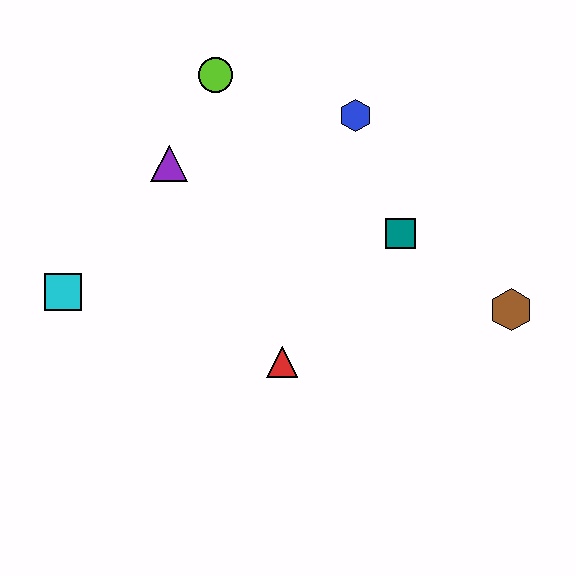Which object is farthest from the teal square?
The cyan square is farthest from the teal square.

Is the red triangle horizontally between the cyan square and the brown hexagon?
Yes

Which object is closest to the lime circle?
The purple triangle is closest to the lime circle.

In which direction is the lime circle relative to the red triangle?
The lime circle is above the red triangle.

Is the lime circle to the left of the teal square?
Yes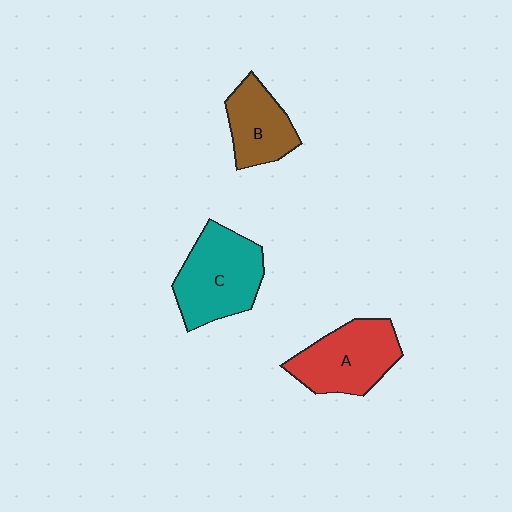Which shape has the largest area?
Shape C (teal).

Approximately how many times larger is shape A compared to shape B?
Approximately 1.4 times.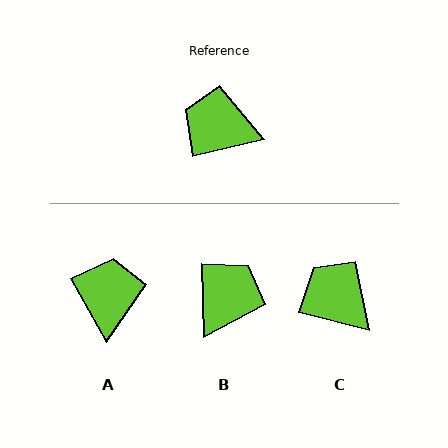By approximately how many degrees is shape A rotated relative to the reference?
Approximately 74 degrees clockwise.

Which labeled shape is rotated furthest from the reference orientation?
B, about 102 degrees away.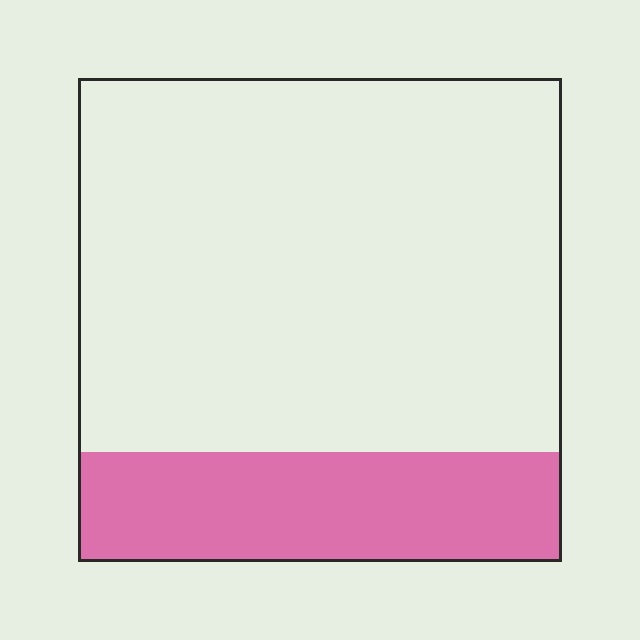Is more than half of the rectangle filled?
No.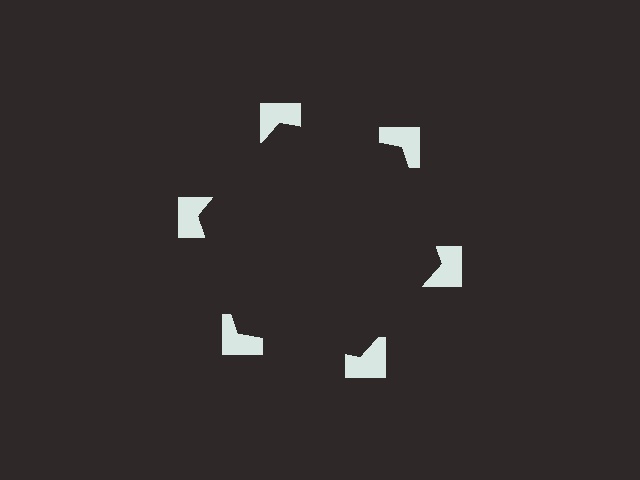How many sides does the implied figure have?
6 sides.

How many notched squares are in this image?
There are 6 — one at each vertex of the illusory hexagon.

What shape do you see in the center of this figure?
An illusory hexagon — its edges are inferred from the aligned wedge cuts in the notched squares, not physically drawn.